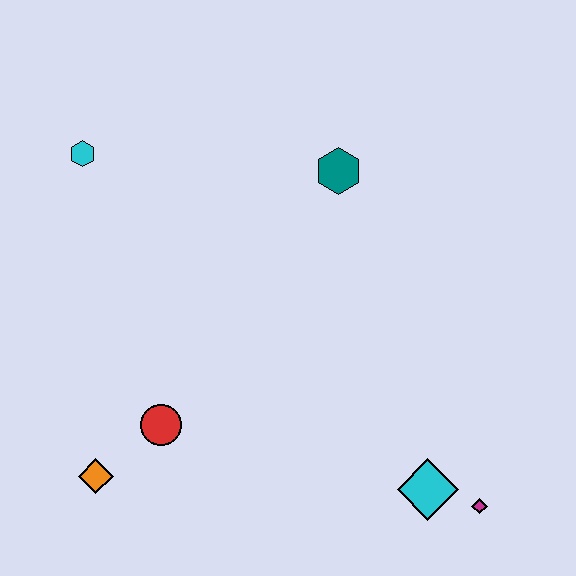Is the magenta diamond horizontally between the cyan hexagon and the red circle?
No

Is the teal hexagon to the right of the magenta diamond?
No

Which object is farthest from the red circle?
The magenta diamond is farthest from the red circle.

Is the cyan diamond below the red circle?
Yes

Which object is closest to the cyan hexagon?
The teal hexagon is closest to the cyan hexagon.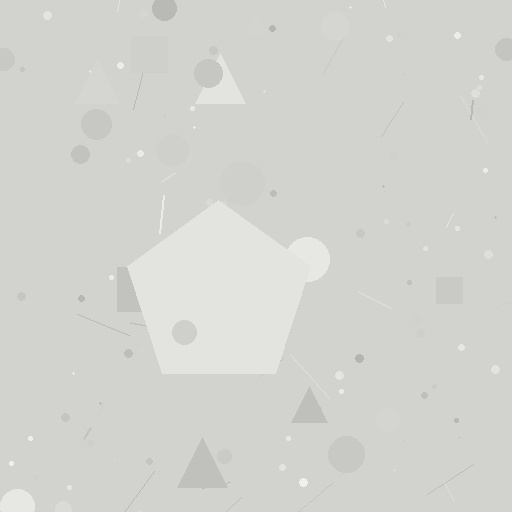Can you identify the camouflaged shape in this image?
The camouflaged shape is a pentagon.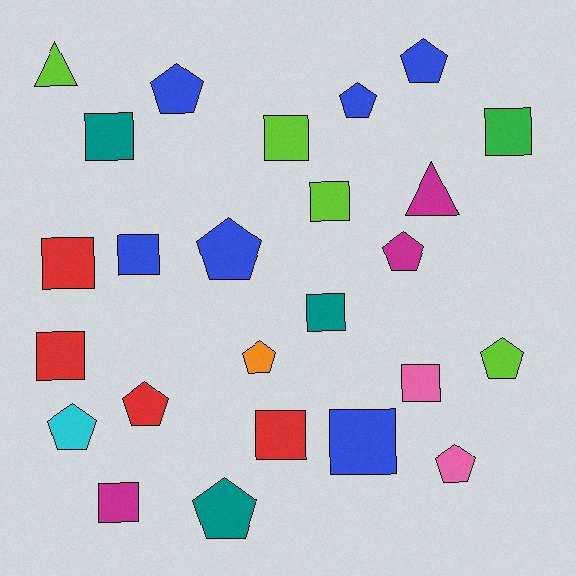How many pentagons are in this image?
There are 11 pentagons.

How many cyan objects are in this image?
There is 1 cyan object.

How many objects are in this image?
There are 25 objects.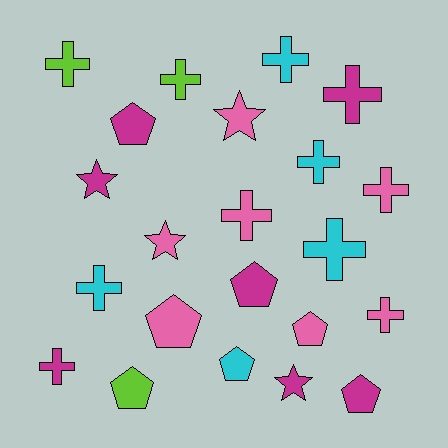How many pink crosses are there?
There are 3 pink crosses.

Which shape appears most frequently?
Cross, with 11 objects.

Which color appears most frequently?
Magenta, with 7 objects.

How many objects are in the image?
There are 22 objects.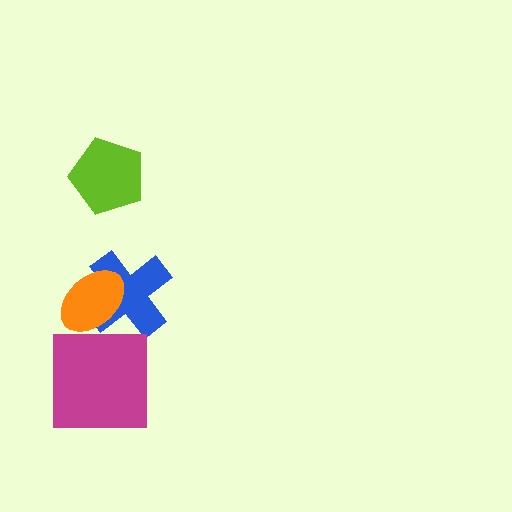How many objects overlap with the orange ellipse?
1 object overlaps with the orange ellipse.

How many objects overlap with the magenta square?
0 objects overlap with the magenta square.